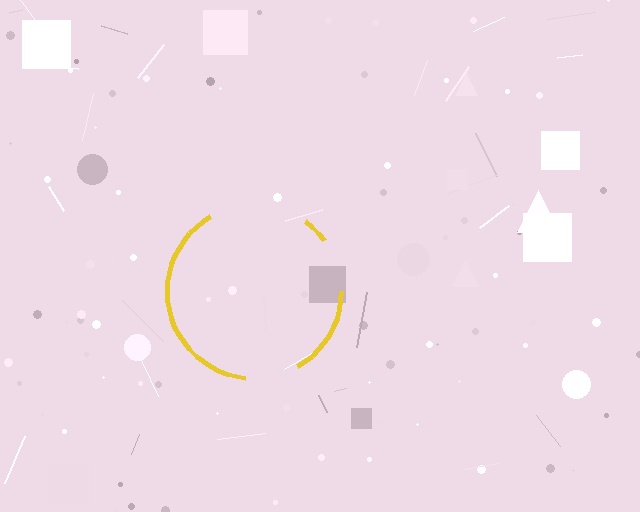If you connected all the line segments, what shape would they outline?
They would outline a circle.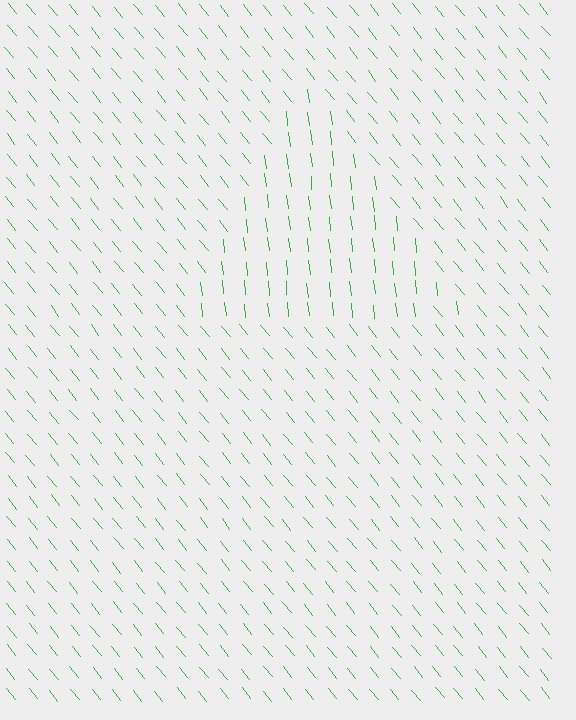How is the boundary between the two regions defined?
The boundary is defined purely by a change in line orientation (approximately 33 degrees difference). All lines are the same color and thickness.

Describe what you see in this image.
The image is filled with small green line segments. A triangle region in the image has lines oriented differently from the surrounding lines, creating a visible texture boundary.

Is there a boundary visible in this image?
Yes, there is a texture boundary formed by a change in line orientation.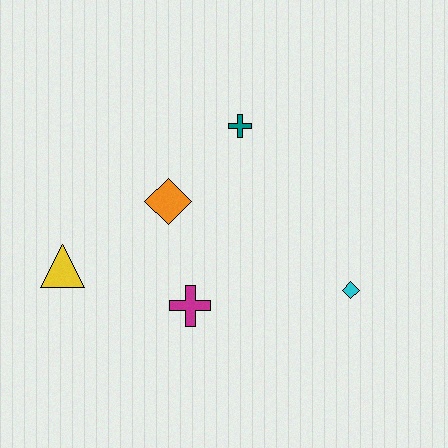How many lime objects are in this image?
There are no lime objects.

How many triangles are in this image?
There is 1 triangle.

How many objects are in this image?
There are 5 objects.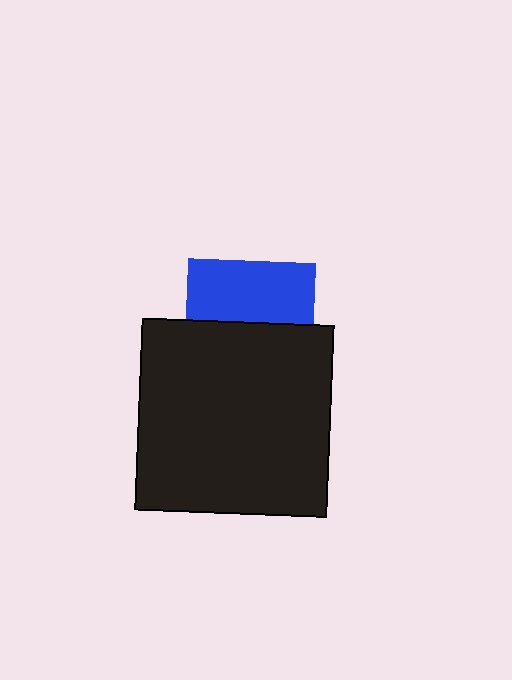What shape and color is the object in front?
The object in front is a black square.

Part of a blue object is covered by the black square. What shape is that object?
It is a square.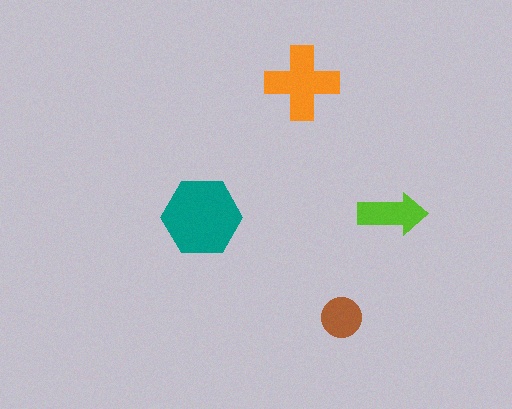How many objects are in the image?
There are 4 objects in the image.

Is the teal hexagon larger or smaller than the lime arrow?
Larger.